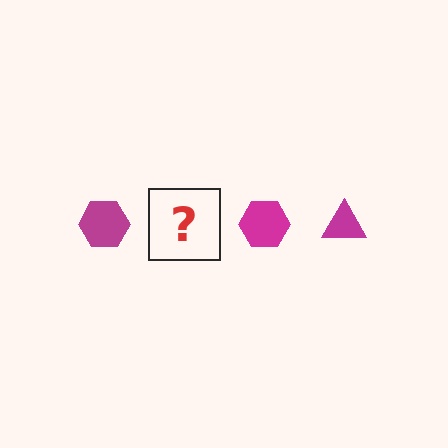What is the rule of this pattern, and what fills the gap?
The rule is that the pattern cycles through hexagon, triangle shapes in magenta. The gap should be filled with a magenta triangle.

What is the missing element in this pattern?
The missing element is a magenta triangle.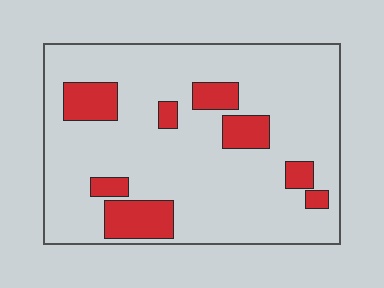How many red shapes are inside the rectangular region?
8.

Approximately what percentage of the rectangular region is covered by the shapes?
Approximately 15%.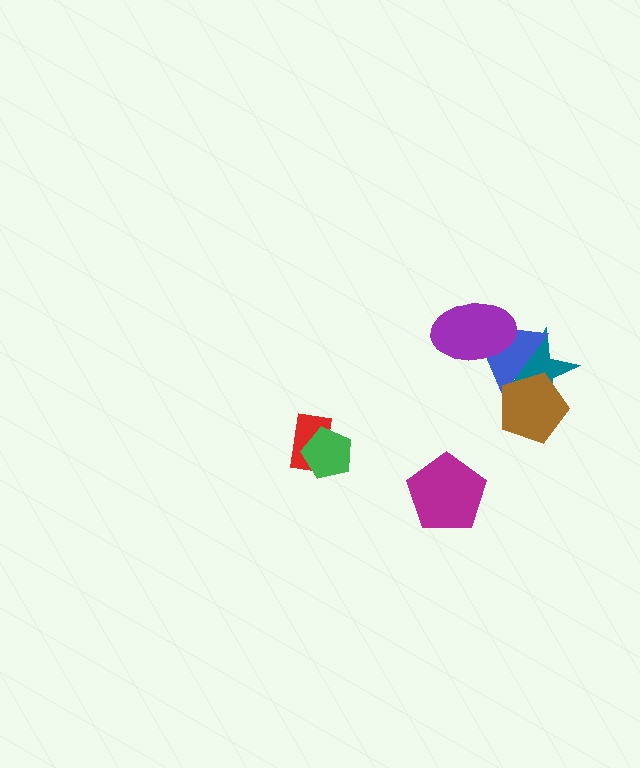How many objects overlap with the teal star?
3 objects overlap with the teal star.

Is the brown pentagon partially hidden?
No, no other shape covers it.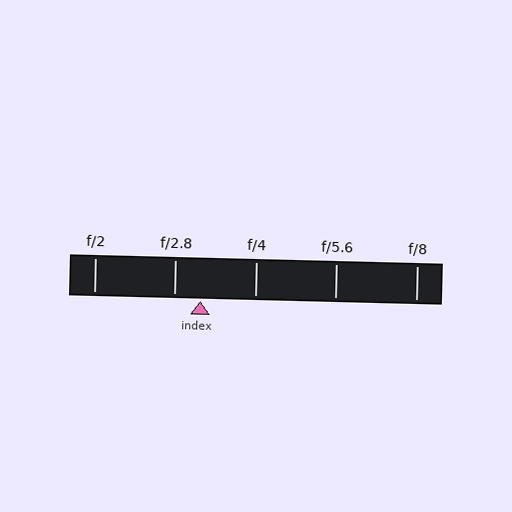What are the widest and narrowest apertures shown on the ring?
The widest aperture shown is f/2 and the narrowest is f/8.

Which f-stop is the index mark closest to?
The index mark is closest to f/2.8.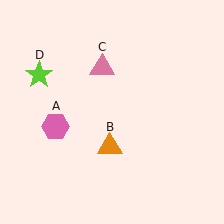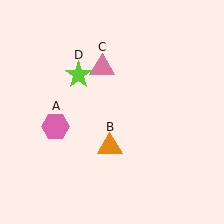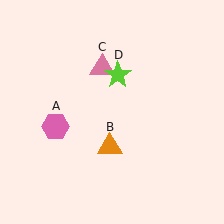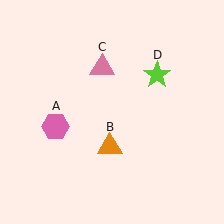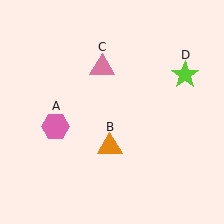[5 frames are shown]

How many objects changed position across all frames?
1 object changed position: lime star (object D).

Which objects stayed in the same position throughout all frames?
Pink hexagon (object A) and orange triangle (object B) and pink triangle (object C) remained stationary.